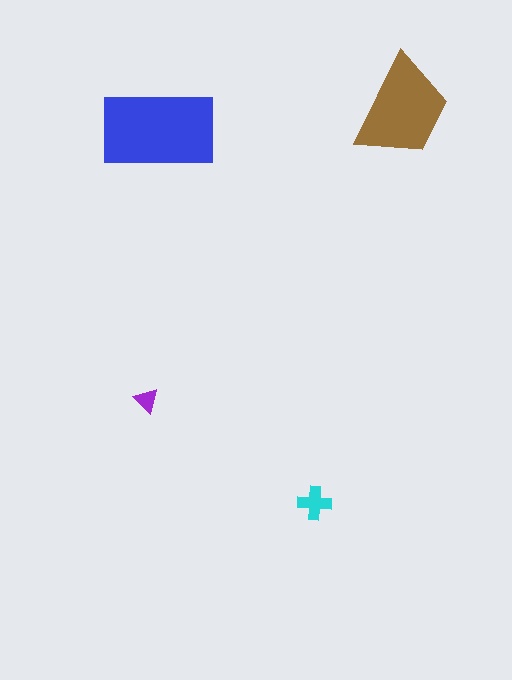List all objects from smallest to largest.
The purple triangle, the cyan cross, the brown trapezoid, the blue rectangle.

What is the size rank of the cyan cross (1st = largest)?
3rd.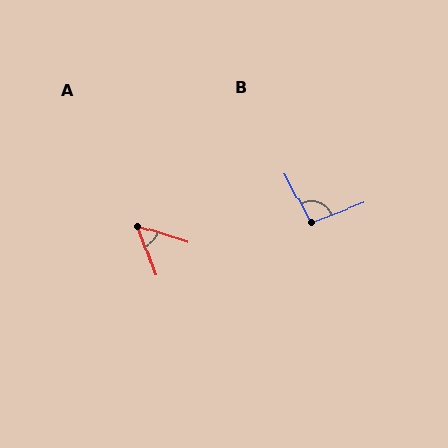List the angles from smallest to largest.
A (52°), B (97°).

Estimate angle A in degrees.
Approximately 52 degrees.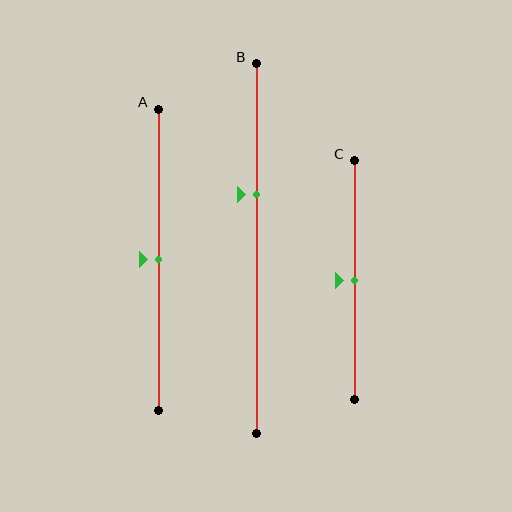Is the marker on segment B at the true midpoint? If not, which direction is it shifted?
No, the marker on segment B is shifted upward by about 15% of the segment length.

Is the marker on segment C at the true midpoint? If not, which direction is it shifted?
Yes, the marker on segment C is at the true midpoint.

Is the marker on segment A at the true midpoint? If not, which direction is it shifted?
Yes, the marker on segment A is at the true midpoint.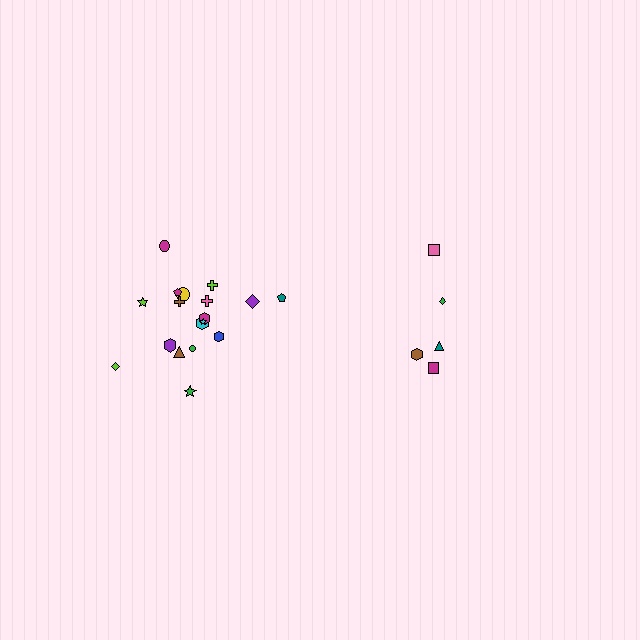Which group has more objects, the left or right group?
The left group.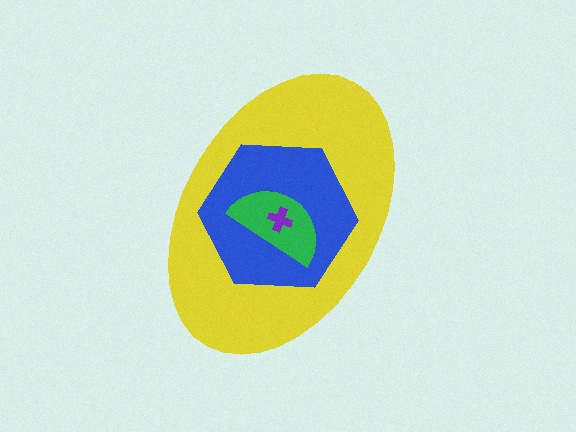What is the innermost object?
The purple cross.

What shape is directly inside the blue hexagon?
The green semicircle.